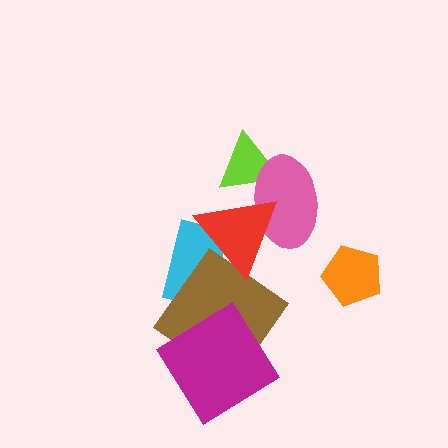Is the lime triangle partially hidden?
Yes, it is partially covered by another shape.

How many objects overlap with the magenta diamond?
1 object overlaps with the magenta diamond.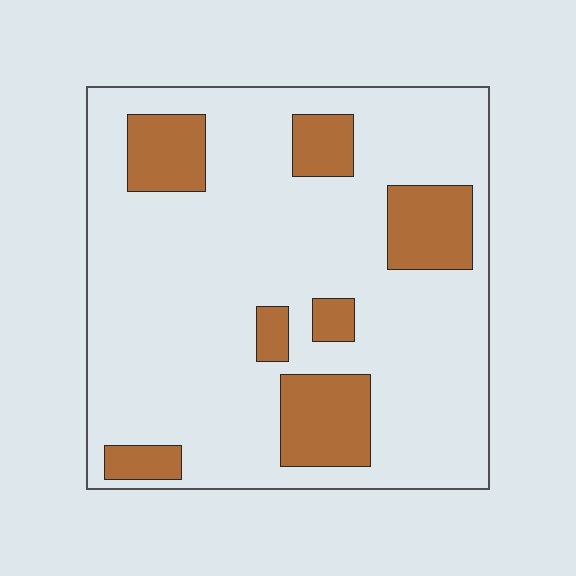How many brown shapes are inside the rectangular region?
7.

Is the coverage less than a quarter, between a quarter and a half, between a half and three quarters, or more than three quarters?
Less than a quarter.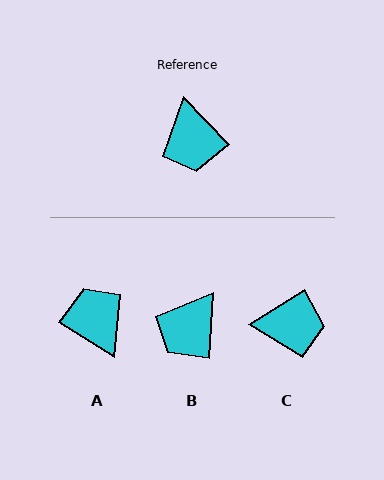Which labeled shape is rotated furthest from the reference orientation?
A, about 166 degrees away.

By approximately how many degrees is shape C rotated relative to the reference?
Approximately 78 degrees counter-clockwise.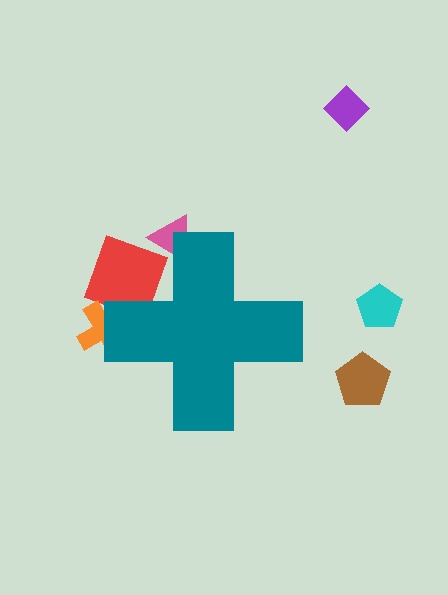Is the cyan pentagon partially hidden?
No, the cyan pentagon is fully visible.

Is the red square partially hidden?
Yes, the red square is partially hidden behind the teal cross.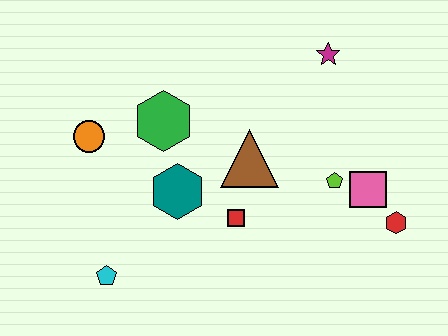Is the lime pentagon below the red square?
No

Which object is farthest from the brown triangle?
The cyan pentagon is farthest from the brown triangle.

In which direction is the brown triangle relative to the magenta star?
The brown triangle is below the magenta star.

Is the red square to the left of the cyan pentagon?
No